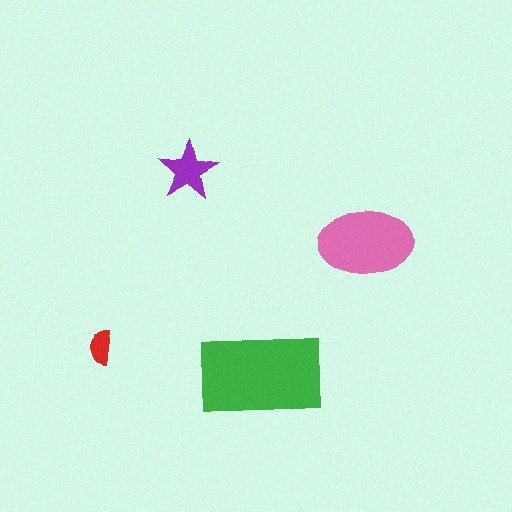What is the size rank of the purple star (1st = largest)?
3rd.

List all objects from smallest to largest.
The red semicircle, the purple star, the pink ellipse, the green rectangle.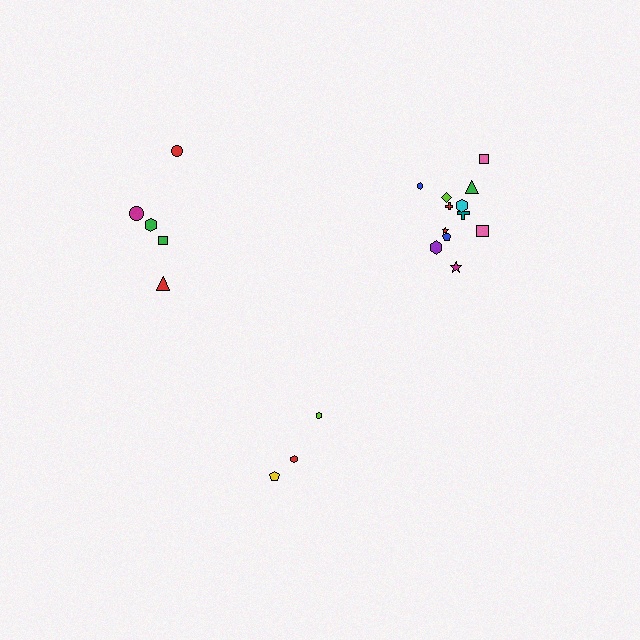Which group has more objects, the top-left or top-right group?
The top-right group.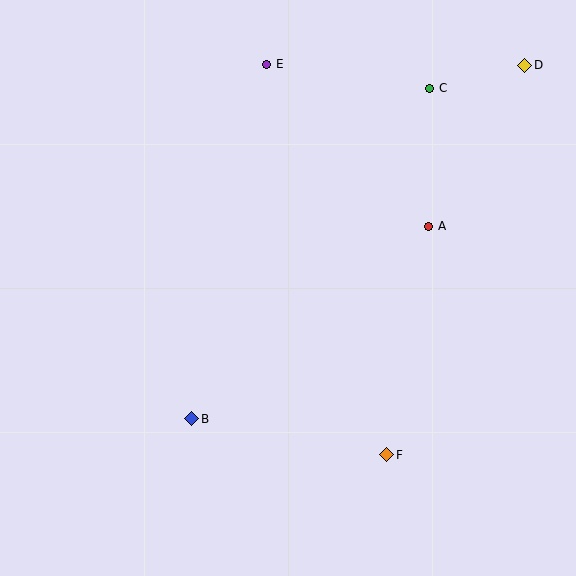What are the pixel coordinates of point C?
Point C is at (430, 88).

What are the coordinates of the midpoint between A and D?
The midpoint between A and D is at (477, 146).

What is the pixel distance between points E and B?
The distance between E and B is 363 pixels.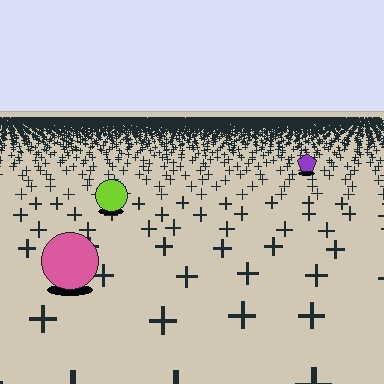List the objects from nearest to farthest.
From nearest to farthest: the pink circle, the lime circle, the purple pentagon.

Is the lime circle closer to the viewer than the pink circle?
No. The pink circle is closer — you can tell from the texture gradient: the ground texture is coarser near it.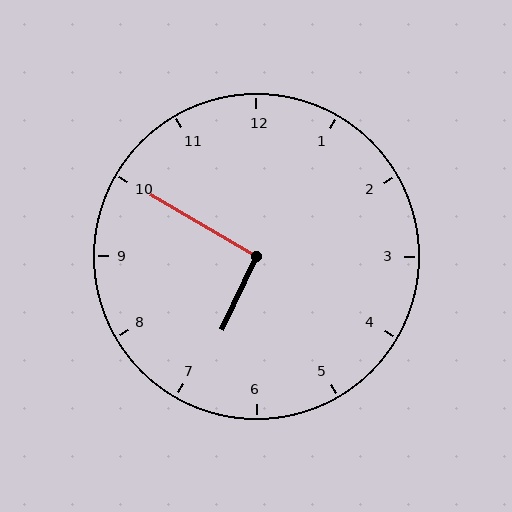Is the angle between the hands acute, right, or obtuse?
It is right.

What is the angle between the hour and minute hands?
Approximately 95 degrees.